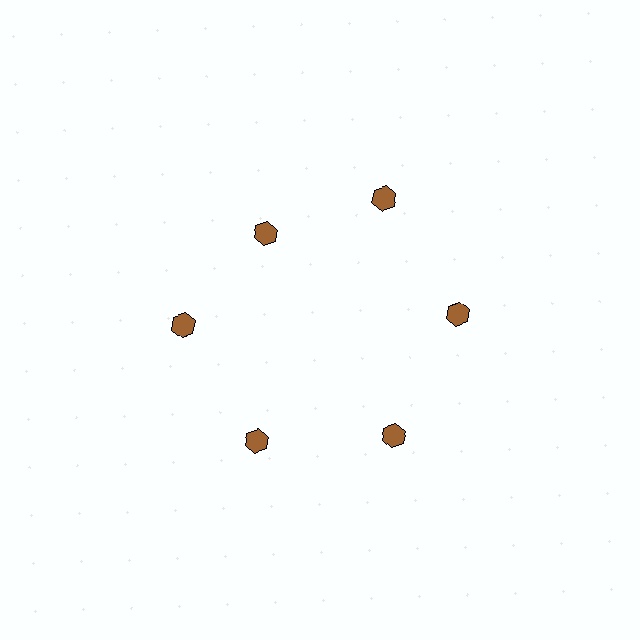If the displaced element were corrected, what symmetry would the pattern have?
It would have 6-fold rotational symmetry — the pattern would map onto itself every 60 degrees.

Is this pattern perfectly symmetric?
No. The 6 brown hexagons are arranged in a ring, but one element near the 11 o'clock position is pulled inward toward the center, breaking the 6-fold rotational symmetry.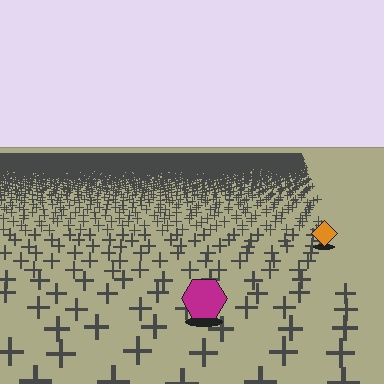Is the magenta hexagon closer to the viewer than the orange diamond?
Yes. The magenta hexagon is closer — you can tell from the texture gradient: the ground texture is coarser near it.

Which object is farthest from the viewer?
The orange diamond is farthest from the viewer. It appears smaller and the ground texture around it is denser.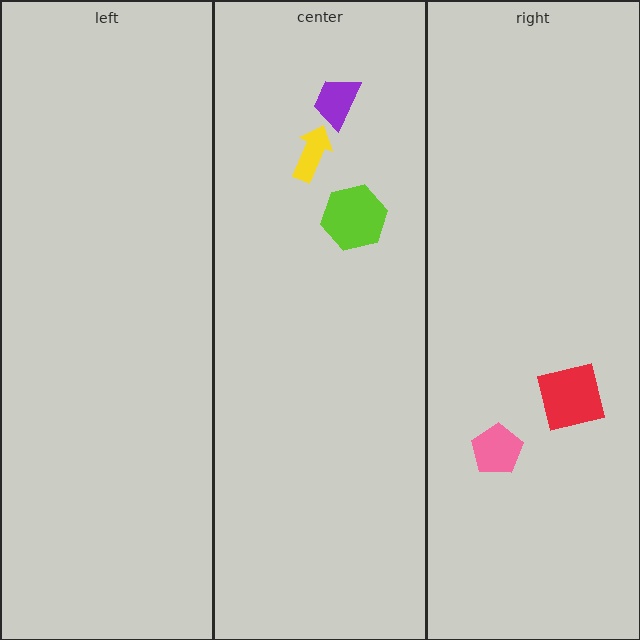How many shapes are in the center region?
3.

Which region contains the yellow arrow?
The center region.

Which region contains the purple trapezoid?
The center region.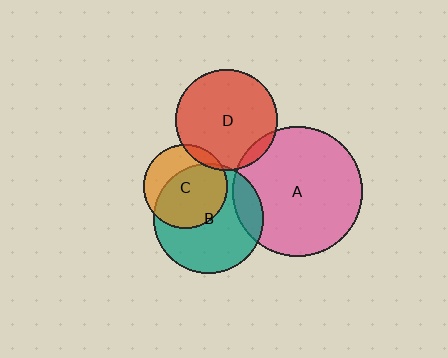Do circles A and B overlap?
Yes.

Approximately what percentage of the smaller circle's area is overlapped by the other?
Approximately 15%.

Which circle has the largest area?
Circle A (pink).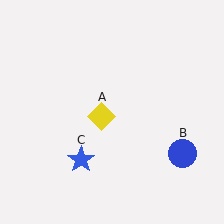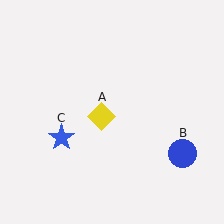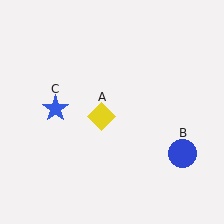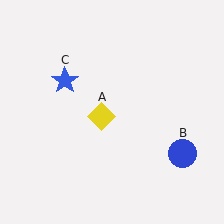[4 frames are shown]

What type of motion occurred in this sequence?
The blue star (object C) rotated clockwise around the center of the scene.